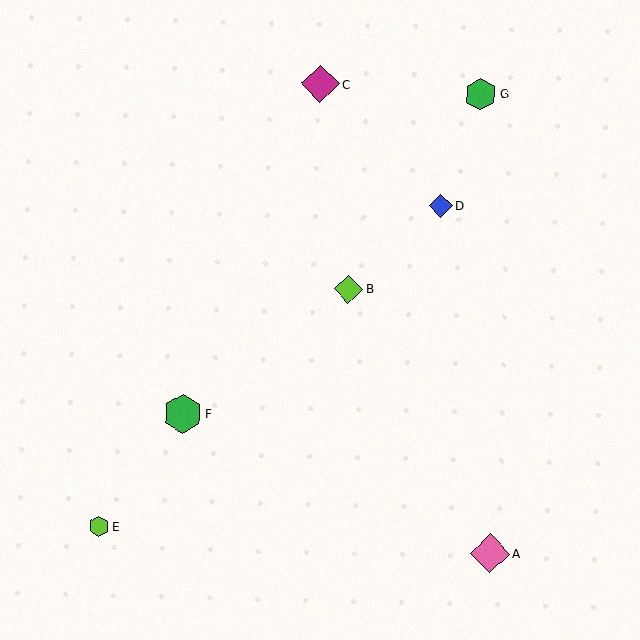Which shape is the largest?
The pink diamond (labeled A) is the largest.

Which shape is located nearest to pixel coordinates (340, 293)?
The lime diamond (labeled B) at (349, 289) is nearest to that location.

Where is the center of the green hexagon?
The center of the green hexagon is at (480, 94).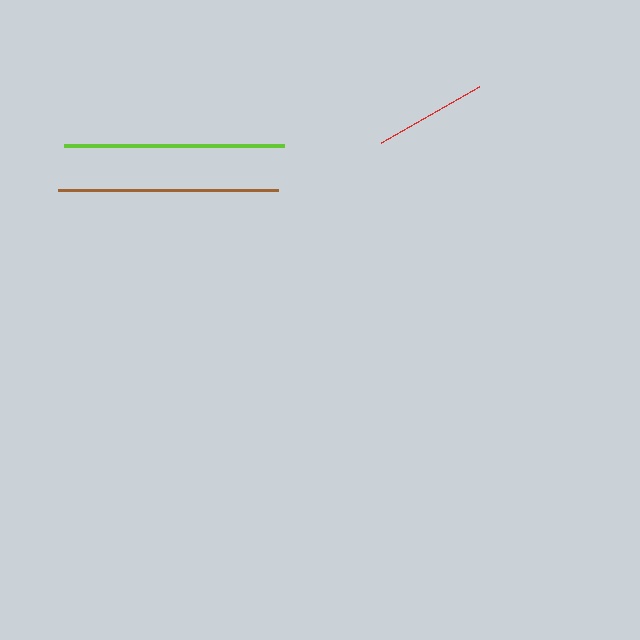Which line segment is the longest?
The lime line is the longest at approximately 220 pixels.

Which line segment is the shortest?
The red line is the shortest at approximately 113 pixels.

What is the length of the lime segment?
The lime segment is approximately 220 pixels long.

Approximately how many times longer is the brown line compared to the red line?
The brown line is approximately 1.9 times the length of the red line.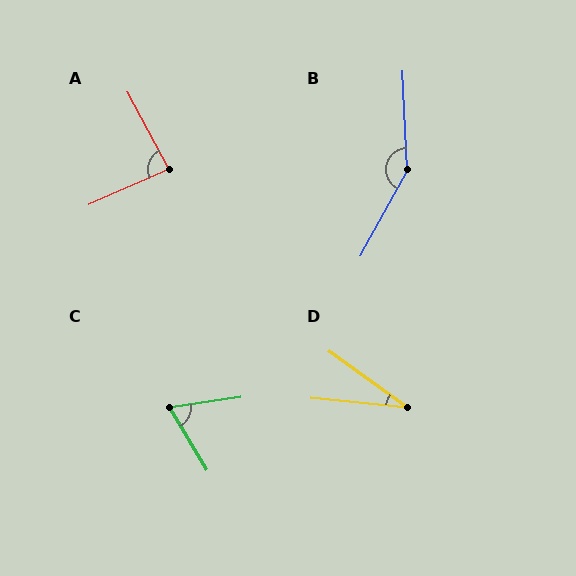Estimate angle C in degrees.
Approximately 67 degrees.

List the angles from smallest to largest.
D (30°), C (67°), A (86°), B (149°).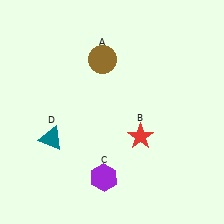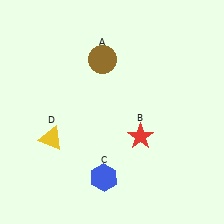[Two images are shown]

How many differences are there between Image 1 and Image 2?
There are 2 differences between the two images.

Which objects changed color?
C changed from purple to blue. D changed from teal to yellow.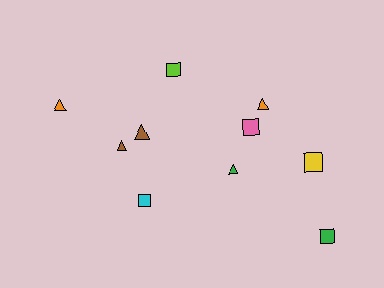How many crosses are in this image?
There are no crosses.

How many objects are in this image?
There are 10 objects.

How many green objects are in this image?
There are 2 green objects.